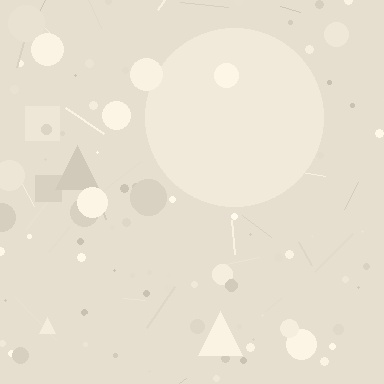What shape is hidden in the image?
A circle is hidden in the image.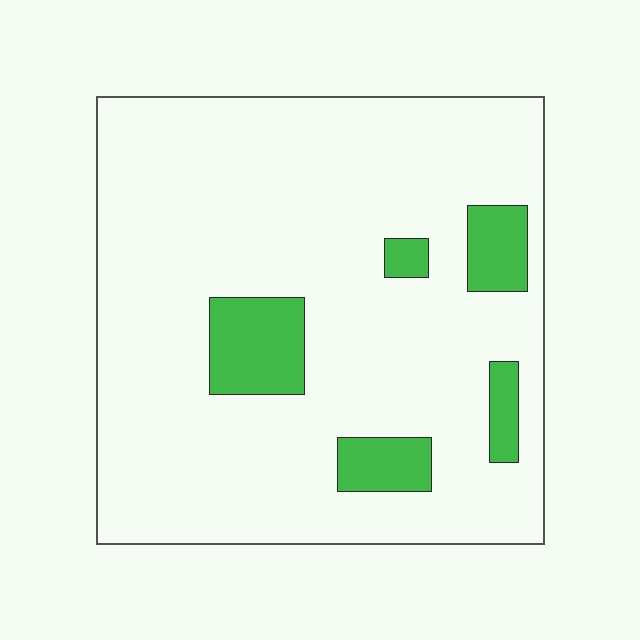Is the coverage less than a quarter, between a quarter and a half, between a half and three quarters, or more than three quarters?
Less than a quarter.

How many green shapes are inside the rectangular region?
5.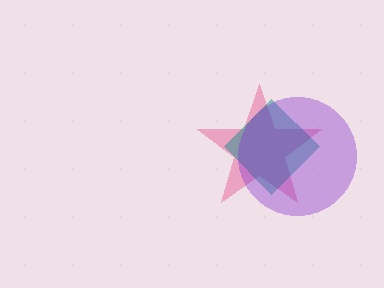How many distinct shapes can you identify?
There are 3 distinct shapes: a pink star, a teal diamond, a purple circle.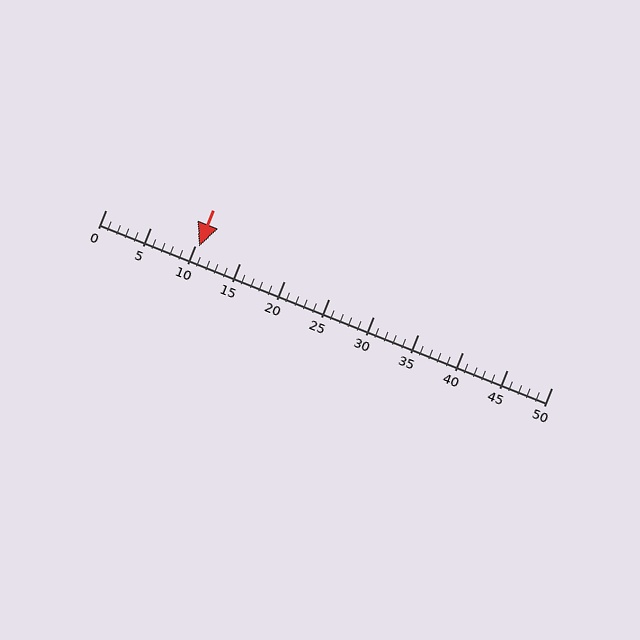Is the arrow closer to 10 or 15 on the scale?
The arrow is closer to 10.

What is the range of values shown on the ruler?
The ruler shows values from 0 to 50.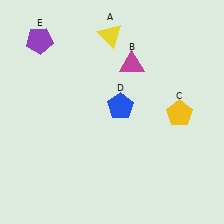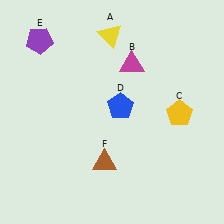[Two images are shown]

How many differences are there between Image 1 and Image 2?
There is 1 difference between the two images.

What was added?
A brown triangle (F) was added in Image 2.